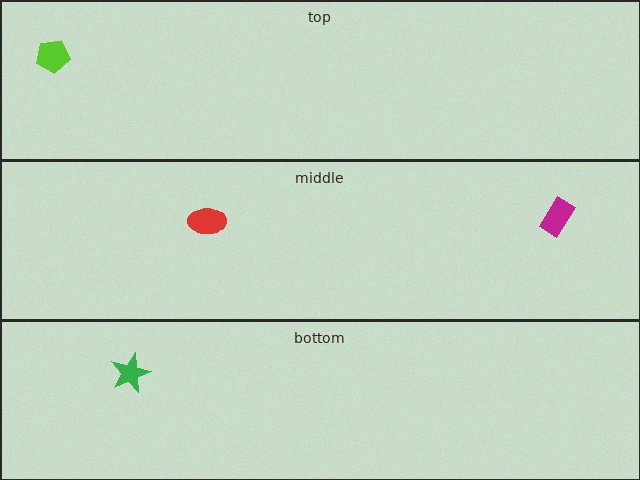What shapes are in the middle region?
The red ellipse, the magenta rectangle.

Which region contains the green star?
The bottom region.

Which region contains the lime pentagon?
The top region.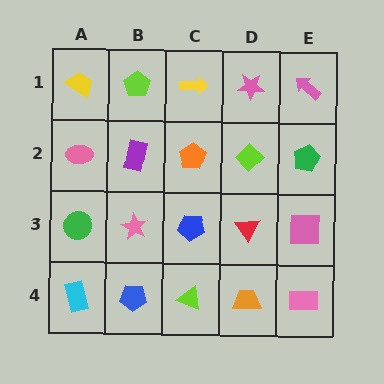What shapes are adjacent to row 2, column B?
A lime pentagon (row 1, column B), a pink star (row 3, column B), a pink ellipse (row 2, column A), an orange pentagon (row 2, column C).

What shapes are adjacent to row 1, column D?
A lime diamond (row 2, column D), a yellow arrow (row 1, column C), a pink arrow (row 1, column E).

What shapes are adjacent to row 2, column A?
A yellow trapezoid (row 1, column A), a green circle (row 3, column A), a purple rectangle (row 2, column B).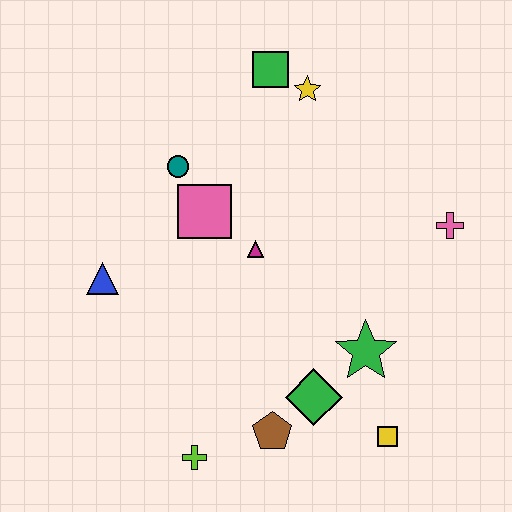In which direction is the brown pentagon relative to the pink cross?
The brown pentagon is below the pink cross.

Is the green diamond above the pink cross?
No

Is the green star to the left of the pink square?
No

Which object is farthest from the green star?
The green square is farthest from the green star.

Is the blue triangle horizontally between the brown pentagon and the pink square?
No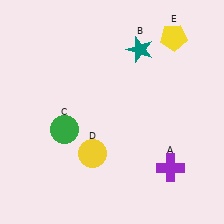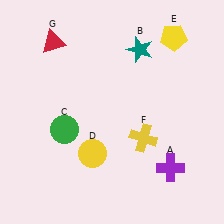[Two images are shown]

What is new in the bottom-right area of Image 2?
A yellow cross (F) was added in the bottom-right area of Image 2.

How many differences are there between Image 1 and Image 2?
There are 2 differences between the two images.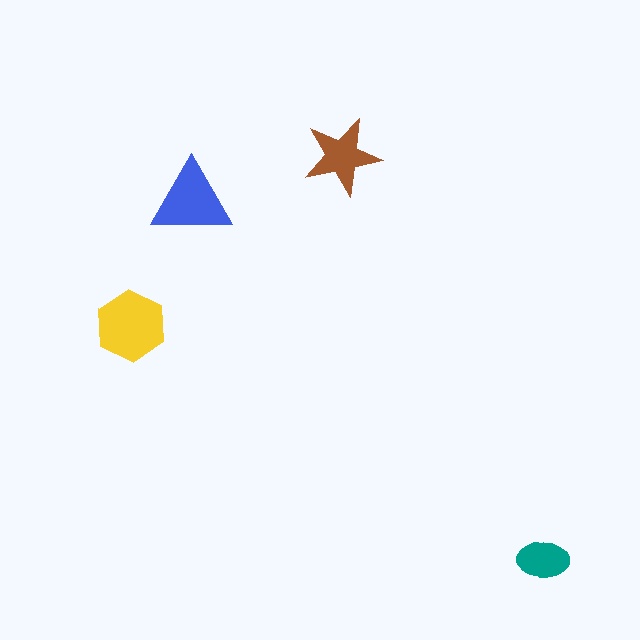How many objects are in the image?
There are 4 objects in the image.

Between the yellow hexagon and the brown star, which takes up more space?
The yellow hexagon.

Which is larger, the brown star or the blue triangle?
The blue triangle.